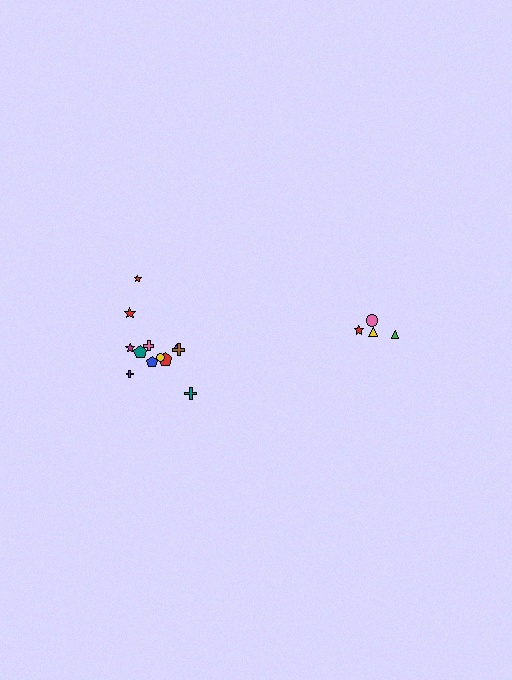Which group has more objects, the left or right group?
The left group.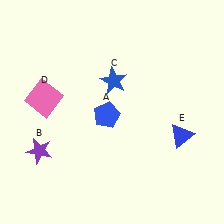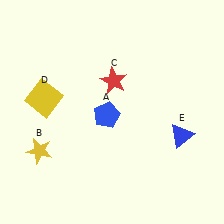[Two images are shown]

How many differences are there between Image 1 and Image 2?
There are 3 differences between the two images.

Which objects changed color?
B changed from purple to yellow. C changed from blue to red. D changed from pink to yellow.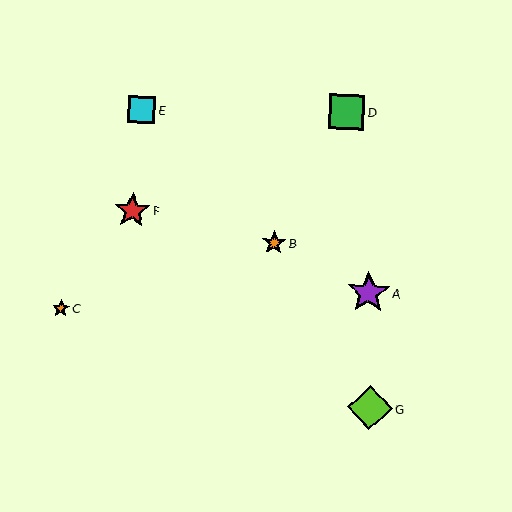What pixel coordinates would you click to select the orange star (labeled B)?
Click at (274, 242) to select the orange star B.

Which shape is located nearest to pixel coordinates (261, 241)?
The orange star (labeled B) at (274, 242) is nearest to that location.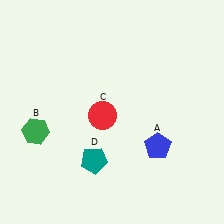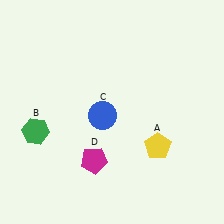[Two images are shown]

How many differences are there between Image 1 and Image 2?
There are 3 differences between the two images.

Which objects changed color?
A changed from blue to yellow. C changed from red to blue. D changed from teal to magenta.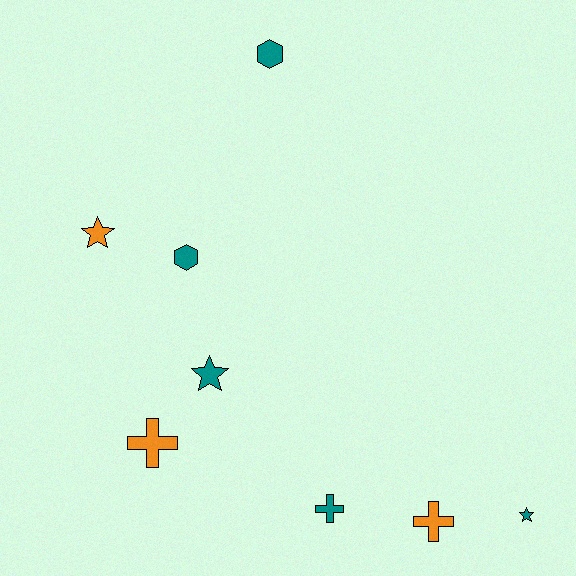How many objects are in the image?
There are 8 objects.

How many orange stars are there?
There is 1 orange star.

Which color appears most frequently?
Teal, with 5 objects.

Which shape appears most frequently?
Cross, with 3 objects.